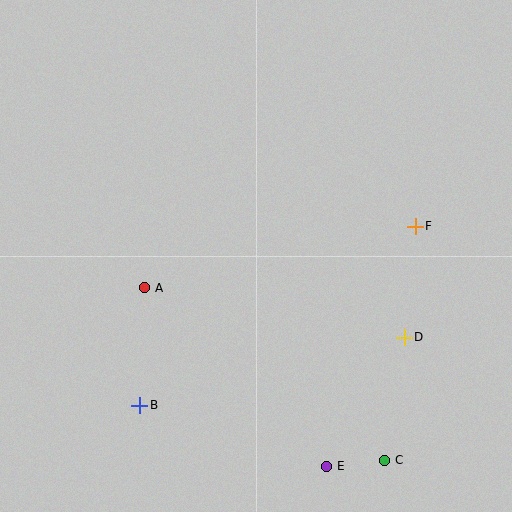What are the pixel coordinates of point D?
Point D is at (404, 337).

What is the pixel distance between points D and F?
The distance between D and F is 111 pixels.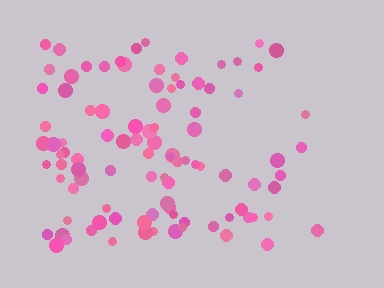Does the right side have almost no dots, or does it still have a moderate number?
Still a moderate number, just noticeably fewer than the left.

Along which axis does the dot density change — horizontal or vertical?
Horizontal.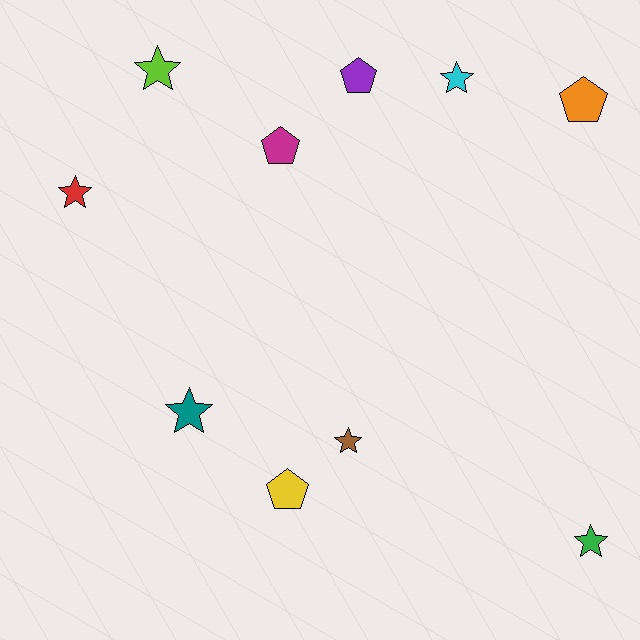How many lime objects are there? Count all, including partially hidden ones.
There is 1 lime object.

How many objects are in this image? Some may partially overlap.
There are 10 objects.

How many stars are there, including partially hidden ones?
There are 6 stars.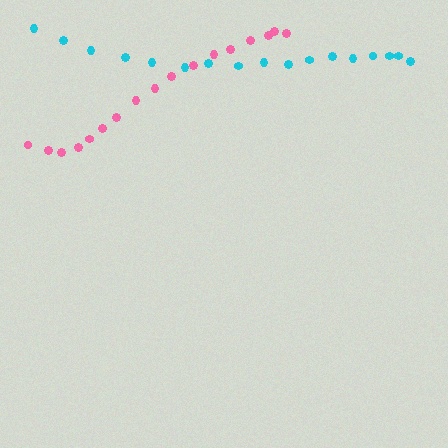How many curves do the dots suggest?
There are 2 distinct paths.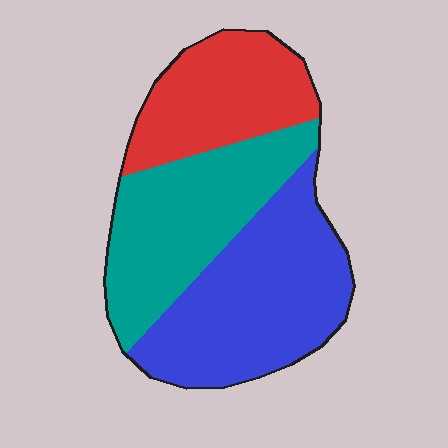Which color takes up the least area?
Red, at roughly 25%.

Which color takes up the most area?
Blue, at roughly 40%.